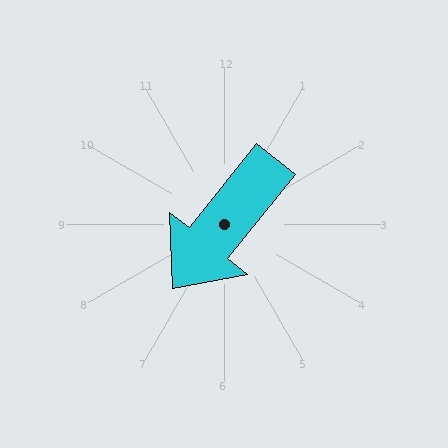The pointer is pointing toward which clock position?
Roughly 7 o'clock.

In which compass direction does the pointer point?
Southwest.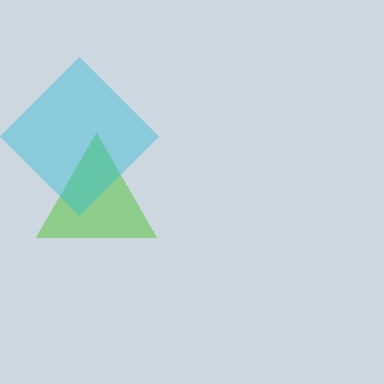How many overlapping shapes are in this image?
There are 2 overlapping shapes in the image.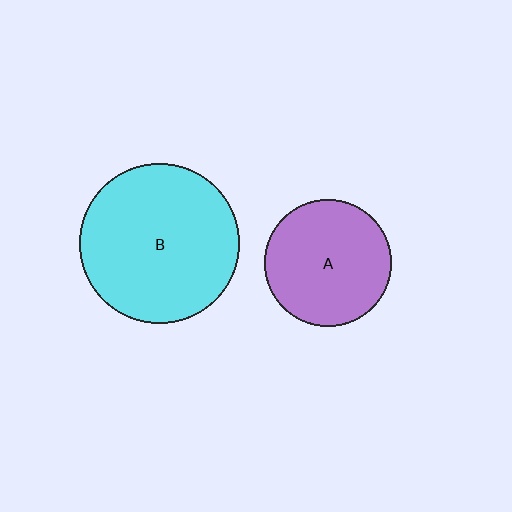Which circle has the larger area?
Circle B (cyan).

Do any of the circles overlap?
No, none of the circles overlap.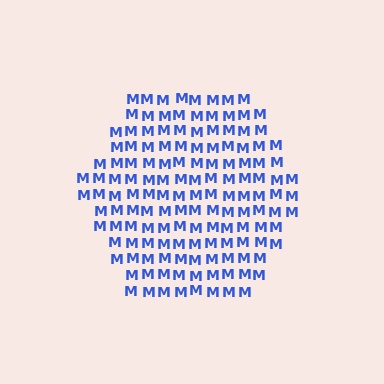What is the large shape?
The large shape is a hexagon.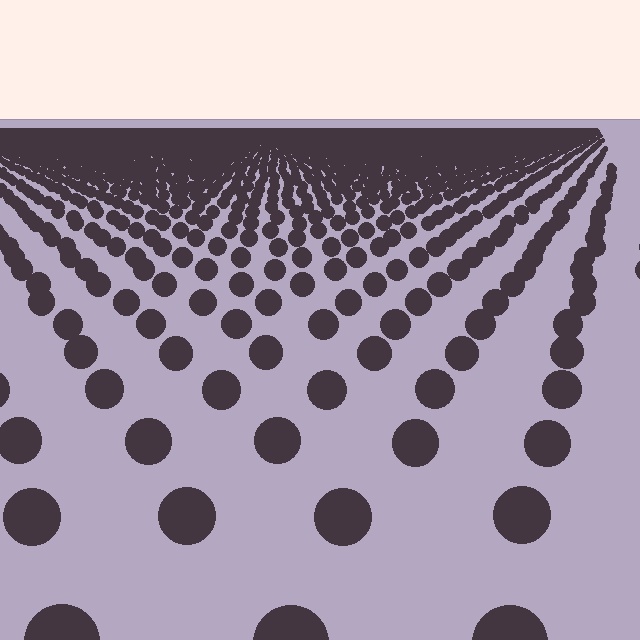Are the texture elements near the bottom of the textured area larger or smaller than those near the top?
Larger. Near the bottom, elements are closer to the viewer and appear at a bigger on-screen size.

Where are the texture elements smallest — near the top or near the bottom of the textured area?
Near the top.